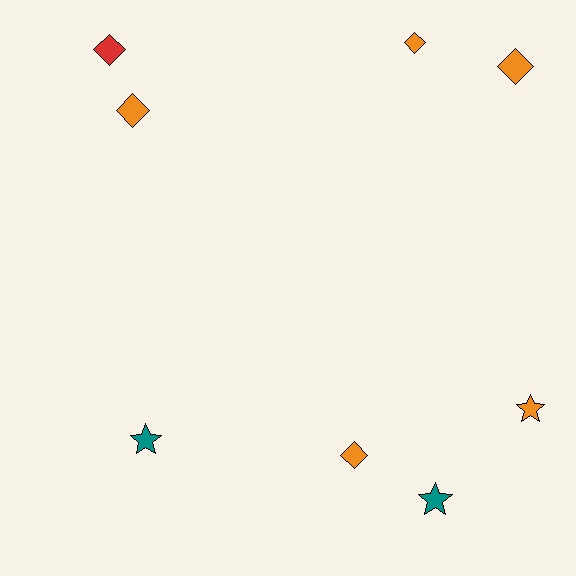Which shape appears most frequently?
Diamond, with 5 objects.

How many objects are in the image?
There are 8 objects.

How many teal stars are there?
There are 2 teal stars.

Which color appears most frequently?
Orange, with 5 objects.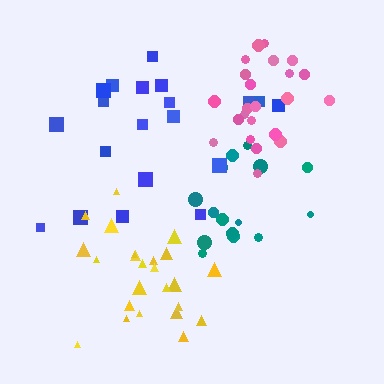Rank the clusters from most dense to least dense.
yellow, pink, teal, blue.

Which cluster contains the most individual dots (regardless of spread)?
Yellow (24).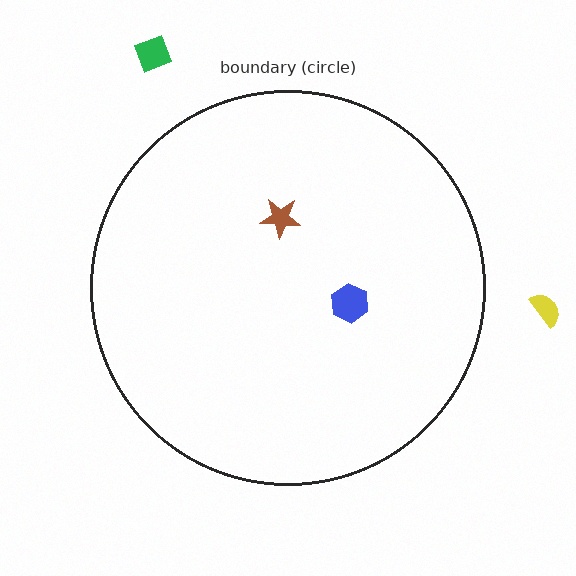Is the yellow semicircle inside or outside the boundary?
Outside.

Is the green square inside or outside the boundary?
Outside.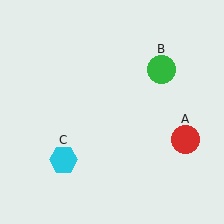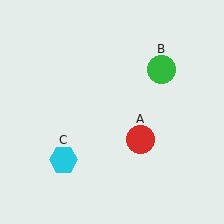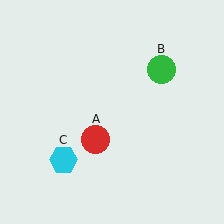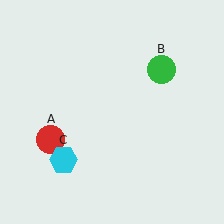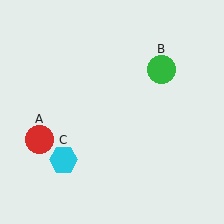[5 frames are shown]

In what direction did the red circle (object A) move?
The red circle (object A) moved left.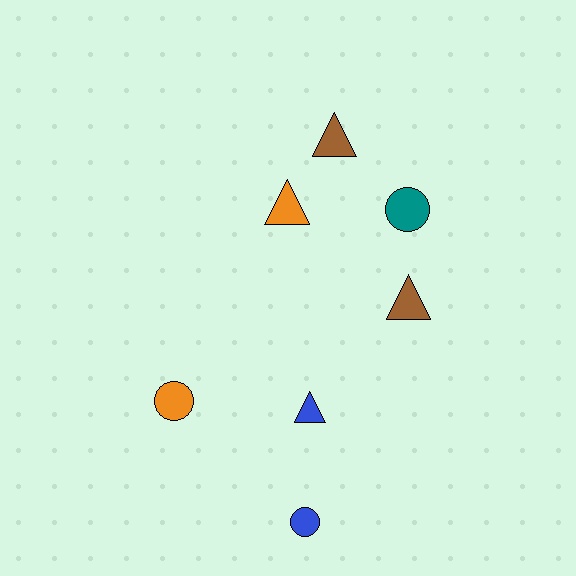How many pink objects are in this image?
There are no pink objects.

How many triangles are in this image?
There are 4 triangles.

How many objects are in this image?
There are 7 objects.